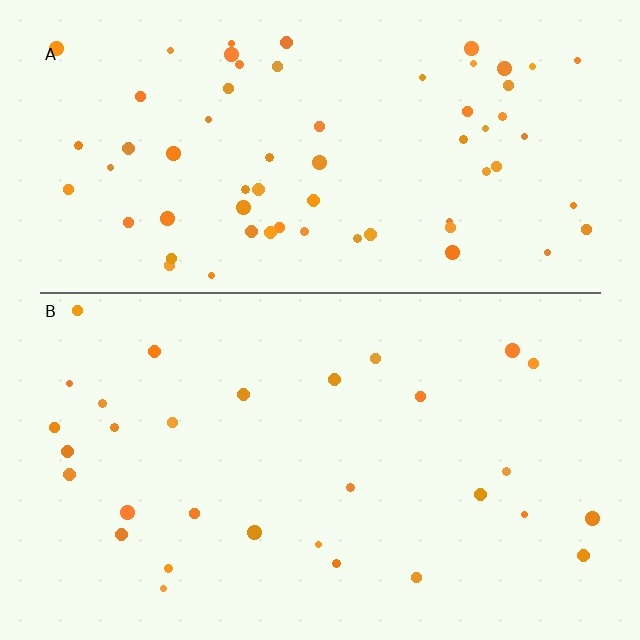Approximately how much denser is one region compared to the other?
Approximately 2.2× — region A over region B.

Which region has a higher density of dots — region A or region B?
A (the top).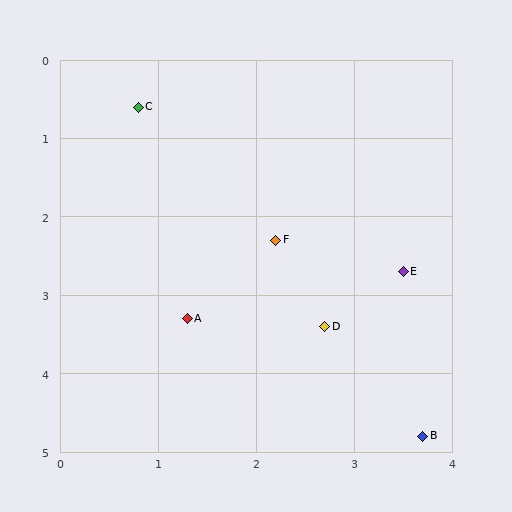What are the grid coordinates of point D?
Point D is at approximately (2.7, 3.4).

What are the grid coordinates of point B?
Point B is at approximately (3.7, 4.8).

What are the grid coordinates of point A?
Point A is at approximately (1.3, 3.3).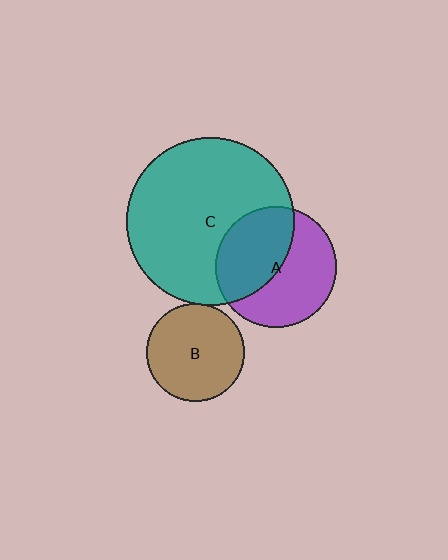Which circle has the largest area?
Circle C (teal).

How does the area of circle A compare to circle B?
Approximately 1.5 times.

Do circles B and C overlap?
Yes.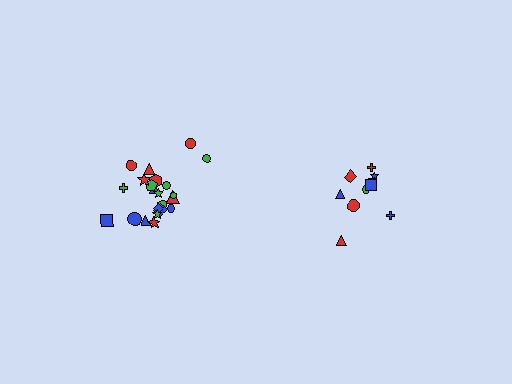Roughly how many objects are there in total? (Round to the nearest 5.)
Roughly 30 objects in total.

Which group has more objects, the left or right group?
The left group.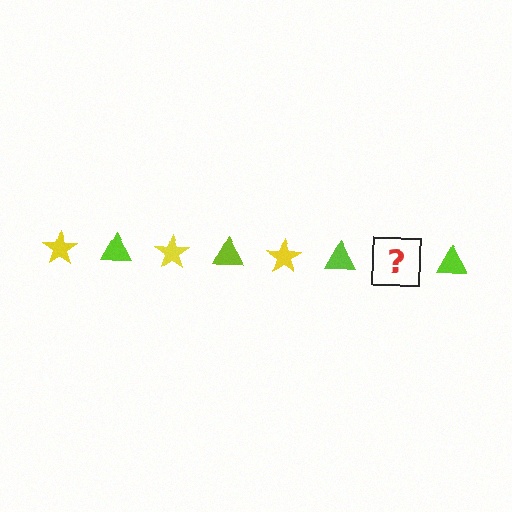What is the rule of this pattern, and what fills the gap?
The rule is that the pattern alternates between yellow star and lime triangle. The gap should be filled with a yellow star.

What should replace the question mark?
The question mark should be replaced with a yellow star.